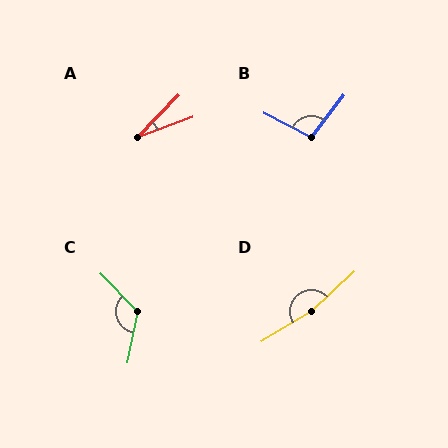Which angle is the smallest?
A, at approximately 26 degrees.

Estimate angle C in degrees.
Approximately 124 degrees.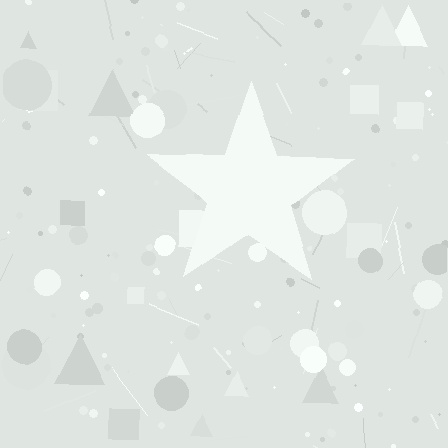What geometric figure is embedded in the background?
A star is embedded in the background.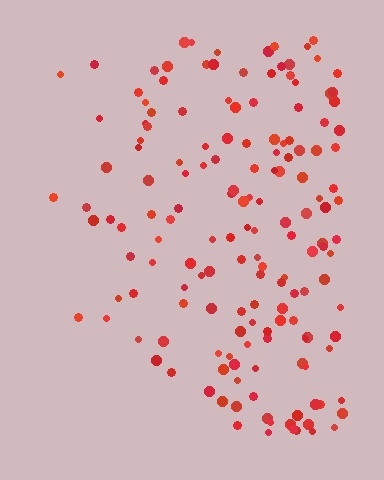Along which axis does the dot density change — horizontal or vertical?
Horizontal.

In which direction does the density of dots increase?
From left to right, with the right side densest.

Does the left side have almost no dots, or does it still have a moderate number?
Still a moderate number, just noticeably fewer than the right.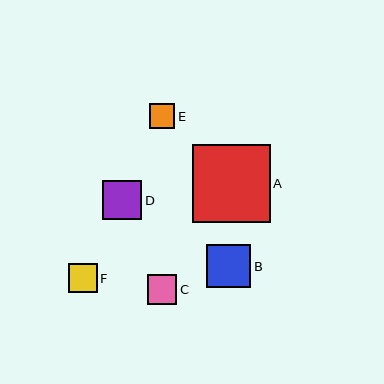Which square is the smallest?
Square E is the smallest with a size of approximately 25 pixels.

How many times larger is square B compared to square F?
Square B is approximately 1.5 times the size of square F.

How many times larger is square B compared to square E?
Square B is approximately 1.8 times the size of square E.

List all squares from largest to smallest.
From largest to smallest: A, B, D, C, F, E.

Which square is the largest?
Square A is the largest with a size of approximately 78 pixels.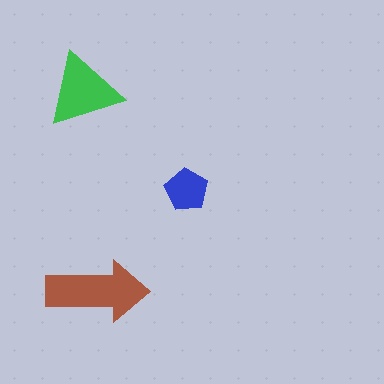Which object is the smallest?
The blue pentagon.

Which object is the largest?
The brown arrow.